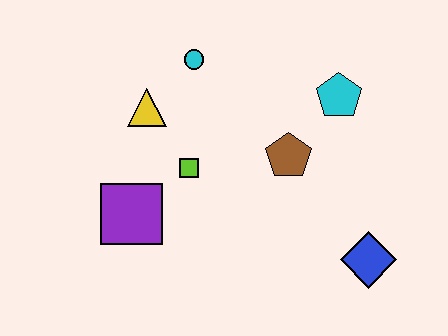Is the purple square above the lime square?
No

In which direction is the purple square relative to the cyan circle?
The purple square is below the cyan circle.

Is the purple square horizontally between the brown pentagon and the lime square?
No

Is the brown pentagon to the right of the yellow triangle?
Yes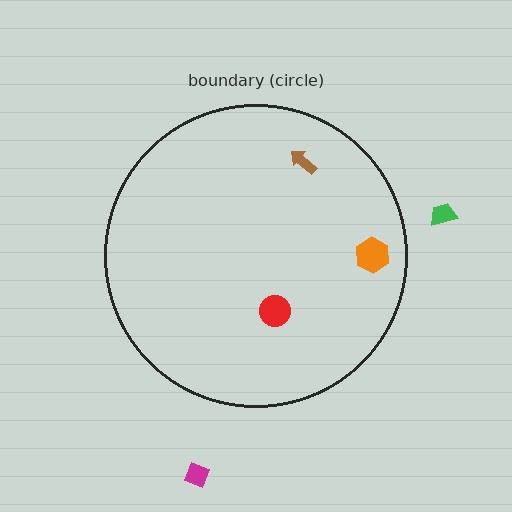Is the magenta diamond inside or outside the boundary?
Outside.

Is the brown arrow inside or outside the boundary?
Inside.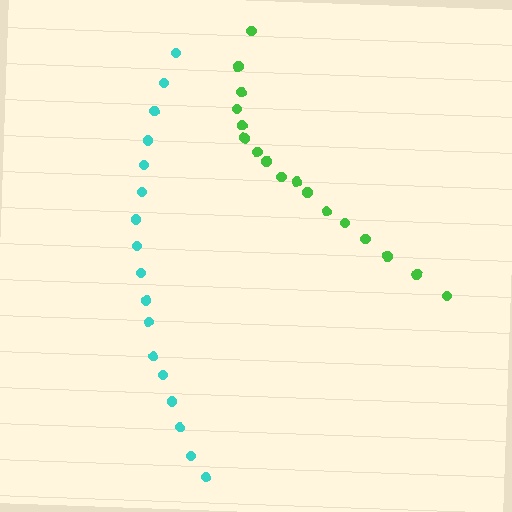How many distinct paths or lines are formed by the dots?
There are 2 distinct paths.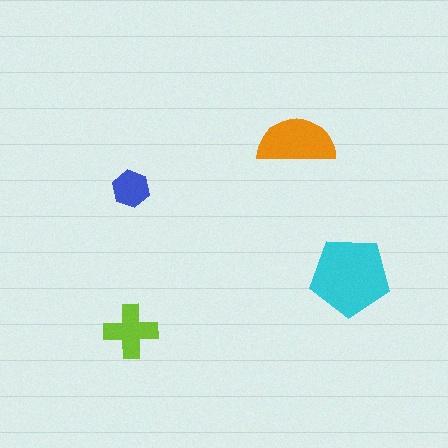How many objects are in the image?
There are 4 objects in the image.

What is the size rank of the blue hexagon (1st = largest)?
4th.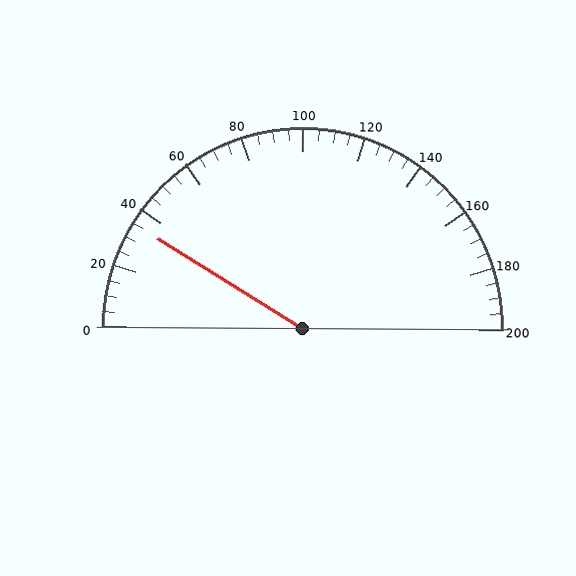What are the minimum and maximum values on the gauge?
The gauge ranges from 0 to 200.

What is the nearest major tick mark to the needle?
The nearest major tick mark is 40.